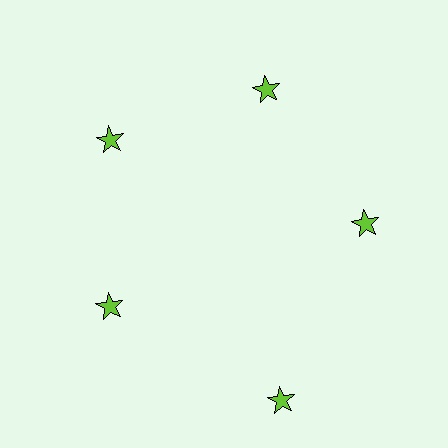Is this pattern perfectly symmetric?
No. The 5 lime stars are arranged in a ring, but one element near the 5 o'clock position is pushed outward from the center, breaking the 5-fold rotational symmetry.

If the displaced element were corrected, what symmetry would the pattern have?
It would have 5-fold rotational symmetry — the pattern would map onto itself every 72 degrees.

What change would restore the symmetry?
The symmetry would be restored by moving it inward, back onto the ring so that all 5 stars sit at equal angles and equal distance from the center.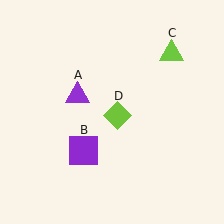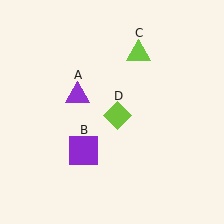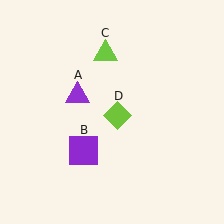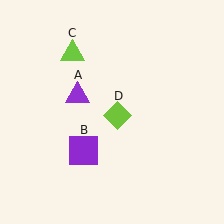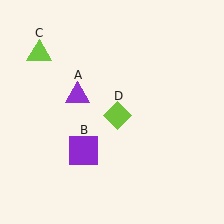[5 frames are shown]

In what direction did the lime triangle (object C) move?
The lime triangle (object C) moved left.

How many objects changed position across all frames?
1 object changed position: lime triangle (object C).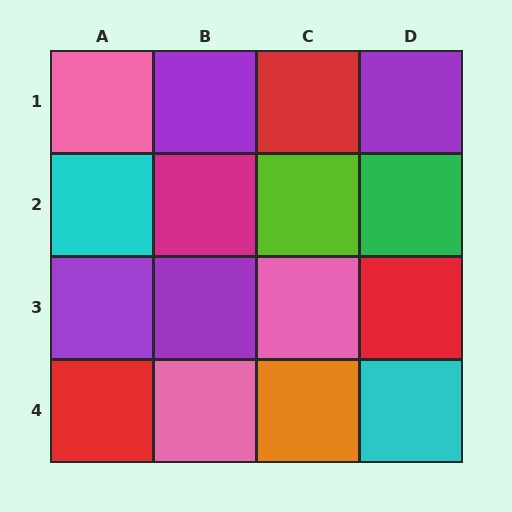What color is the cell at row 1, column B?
Purple.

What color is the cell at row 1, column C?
Red.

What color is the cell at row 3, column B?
Purple.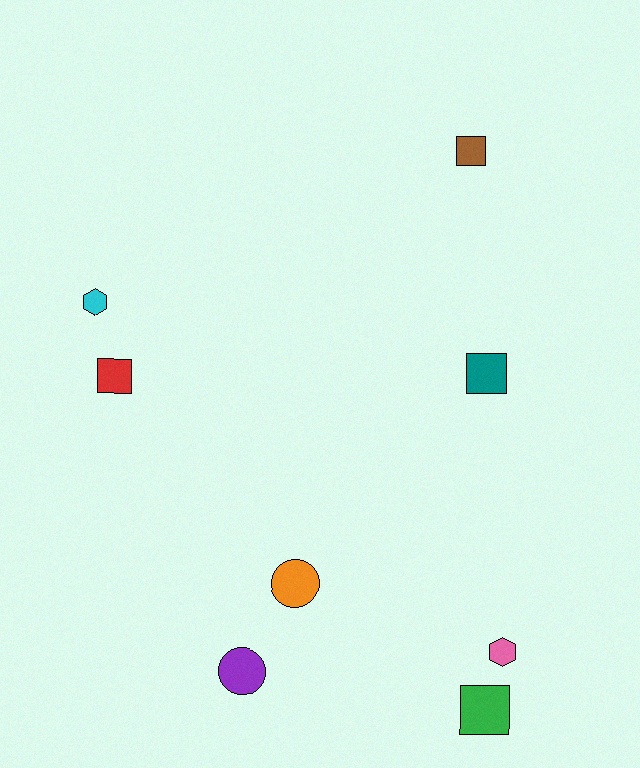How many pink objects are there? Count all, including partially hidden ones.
There is 1 pink object.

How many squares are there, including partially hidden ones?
There are 4 squares.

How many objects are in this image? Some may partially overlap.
There are 8 objects.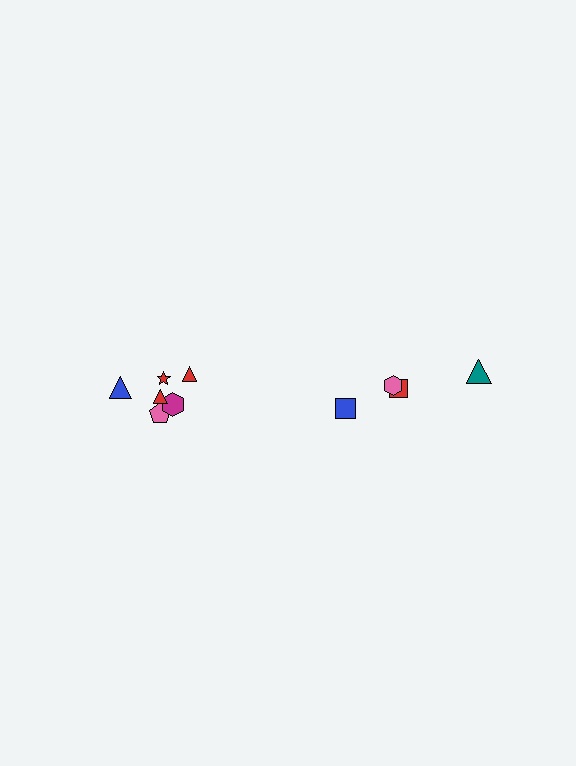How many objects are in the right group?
There are 4 objects.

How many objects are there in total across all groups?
There are 10 objects.